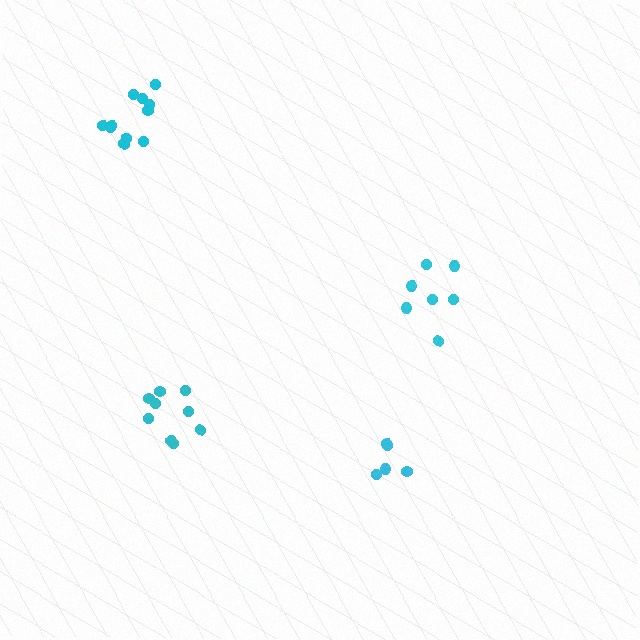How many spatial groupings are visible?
There are 4 spatial groupings.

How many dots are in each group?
Group 1: 5 dots, Group 2: 7 dots, Group 3: 11 dots, Group 4: 9 dots (32 total).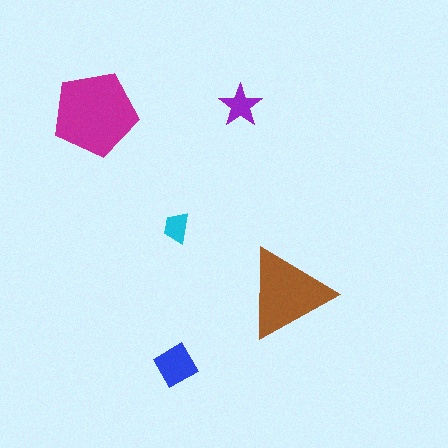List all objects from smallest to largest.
The cyan trapezoid, the purple star, the blue square, the brown triangle, the magenta pentagon.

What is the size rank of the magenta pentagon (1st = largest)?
1st.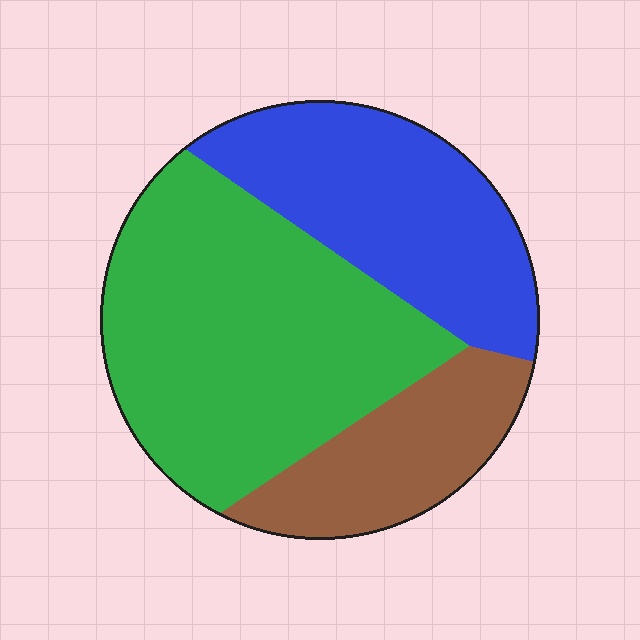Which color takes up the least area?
Brown, at roughly 20%.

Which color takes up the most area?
Green, at roughly 50%.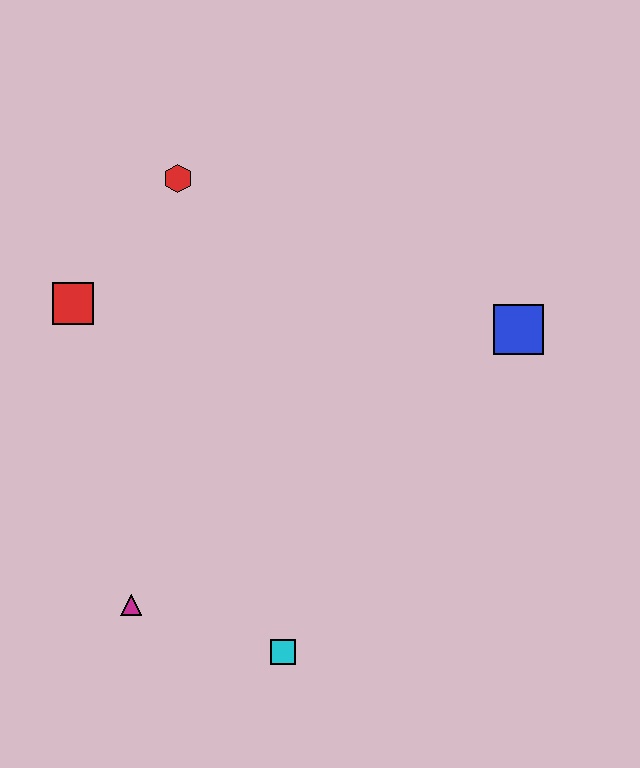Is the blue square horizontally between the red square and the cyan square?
No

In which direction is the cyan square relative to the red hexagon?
The cyan square is below the red hexagon.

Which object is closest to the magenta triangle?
The cyan square is closest to the magenta triangle.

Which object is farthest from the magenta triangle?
The blue square is farthest from the magenta triangle.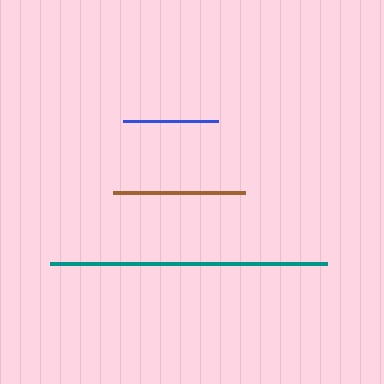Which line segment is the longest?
The teal line is the longest at approximately 278 pixels.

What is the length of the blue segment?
The blue segment is approximately 95 pixels long.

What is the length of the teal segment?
The teal segment is approximately 278 pixels long.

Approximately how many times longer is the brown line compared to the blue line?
The brown line is approximately 1.4 times the length of the blue line.